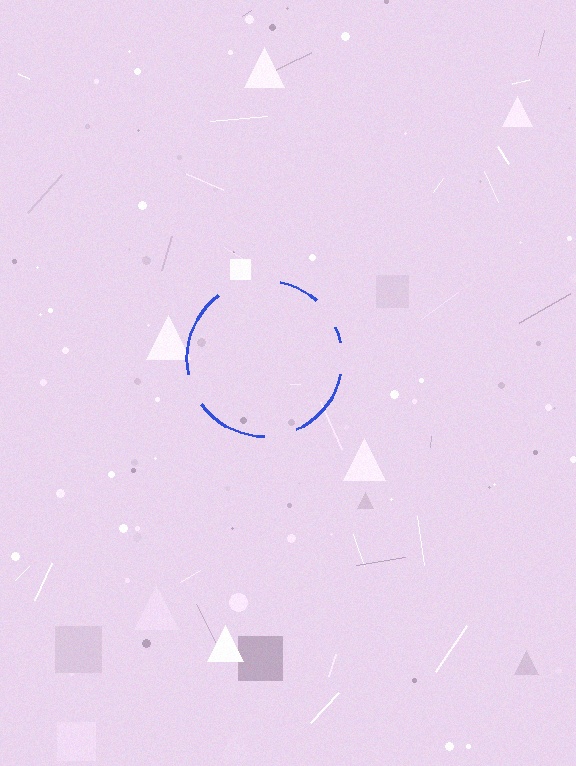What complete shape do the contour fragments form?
The contour fragments form a circle.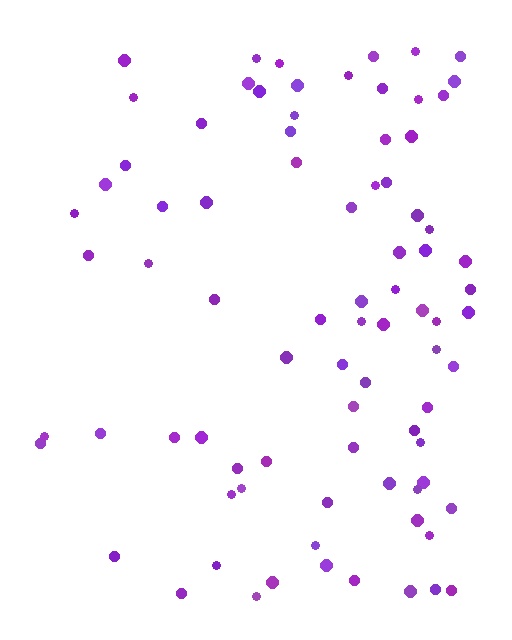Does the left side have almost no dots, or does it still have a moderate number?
Still a moderate number, just noticeably fewer than the right.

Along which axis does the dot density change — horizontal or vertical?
Horizontal.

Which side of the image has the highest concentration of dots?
The right.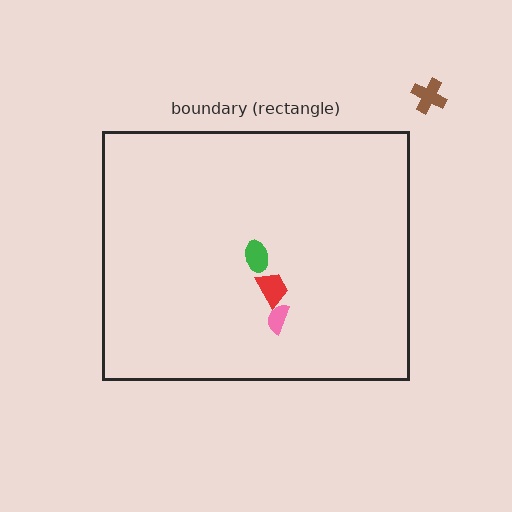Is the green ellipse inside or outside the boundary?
Inside.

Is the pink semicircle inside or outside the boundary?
Inside.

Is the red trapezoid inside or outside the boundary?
Inside.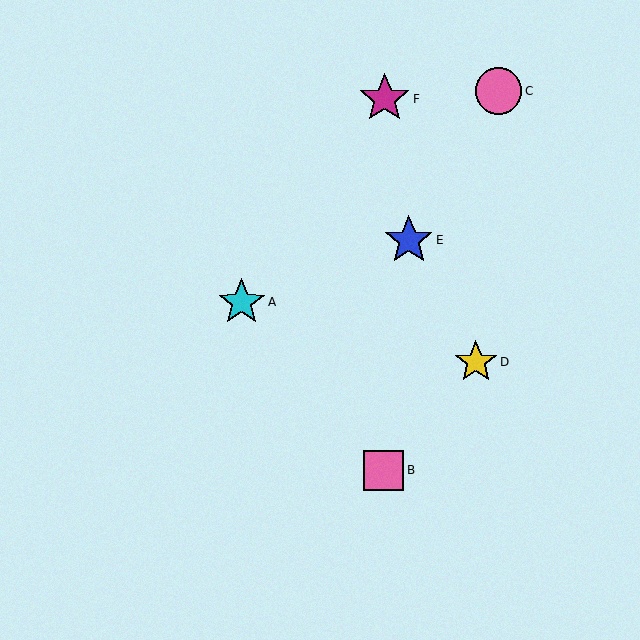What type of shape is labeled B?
Shape B is a pink square.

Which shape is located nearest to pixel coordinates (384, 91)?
The magenta star (labeled F) at (385, 99) is nearest to that location.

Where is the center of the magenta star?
The center of the magenta star is at (385, 99).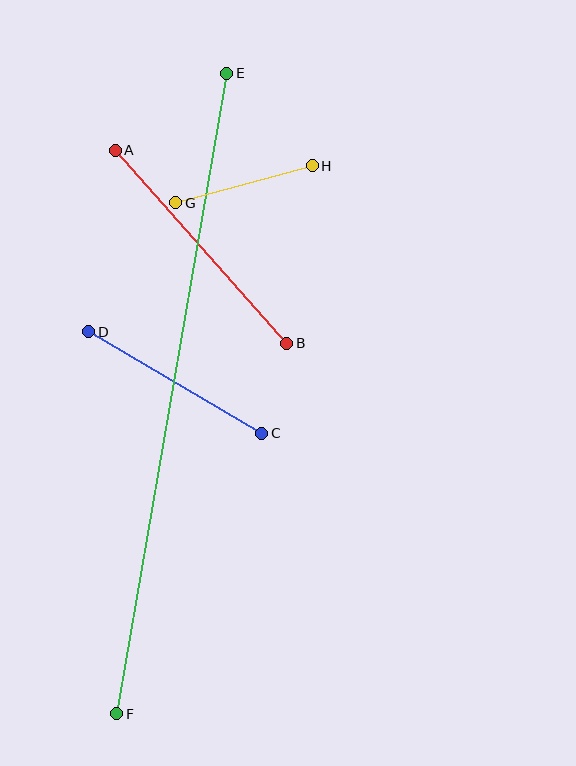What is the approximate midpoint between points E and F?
The midpoint is at approximately (172, 394) pixels.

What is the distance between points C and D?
The distance is approximately 201 pixels.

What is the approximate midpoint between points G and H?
The midpoint is at approximately (244, 184) pixels.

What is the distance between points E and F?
The distance is approximately 650 pixels.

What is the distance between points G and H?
The distance is approximately 141 pixels.